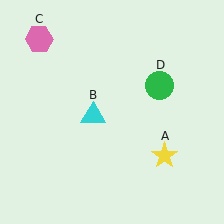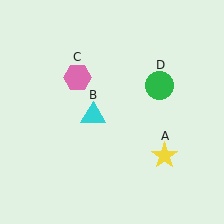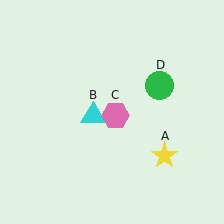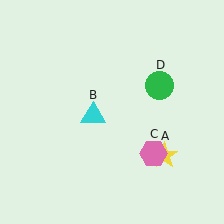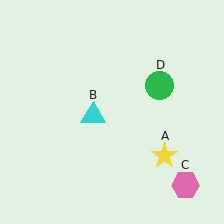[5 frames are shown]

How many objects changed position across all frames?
1 object changed position: pink hexagon (object C).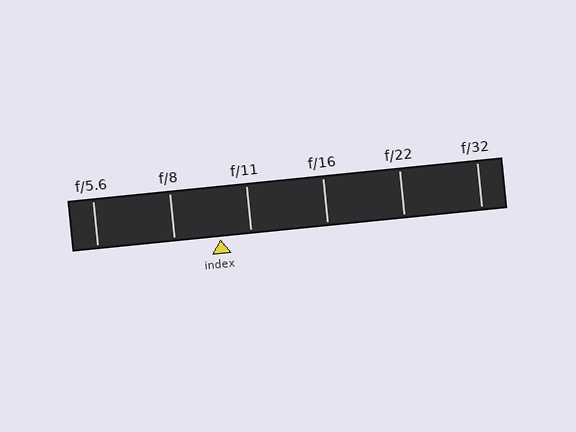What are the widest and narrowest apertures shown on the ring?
The widest aperture shown is f/5.6 and the narrowest is f/32.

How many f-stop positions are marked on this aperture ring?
There are 6 f-stop positions marked.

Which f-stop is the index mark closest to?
The index mark is closest to f/11.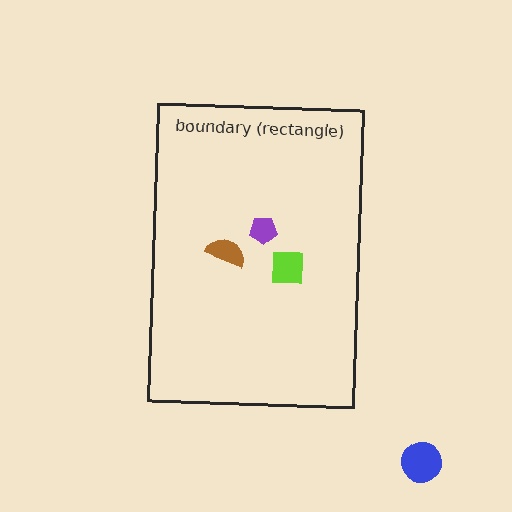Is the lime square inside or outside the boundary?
Inside.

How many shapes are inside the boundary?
3 inside, 1 outside.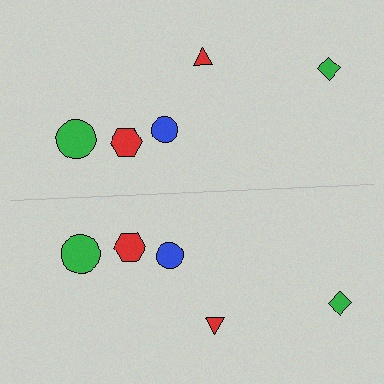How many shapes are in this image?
There are 10 shapes in this image.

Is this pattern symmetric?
Yes, this pattern has bilateral (reflection) symmetry.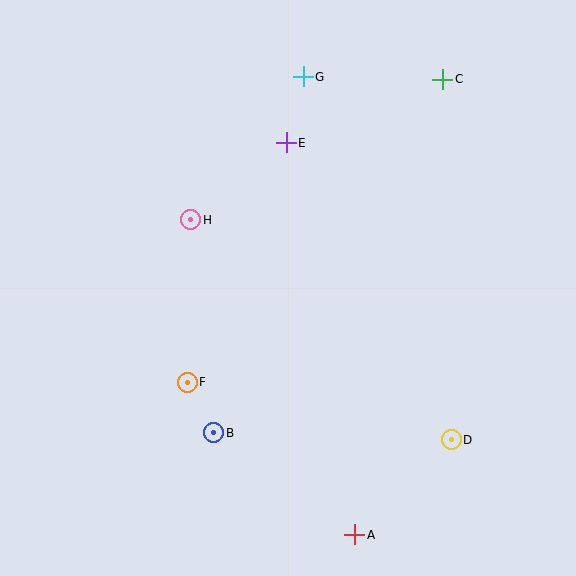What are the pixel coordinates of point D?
Point D is at (451, 440).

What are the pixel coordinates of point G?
Point G is at (303, 77).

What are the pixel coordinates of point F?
Point F is at (187, 382).